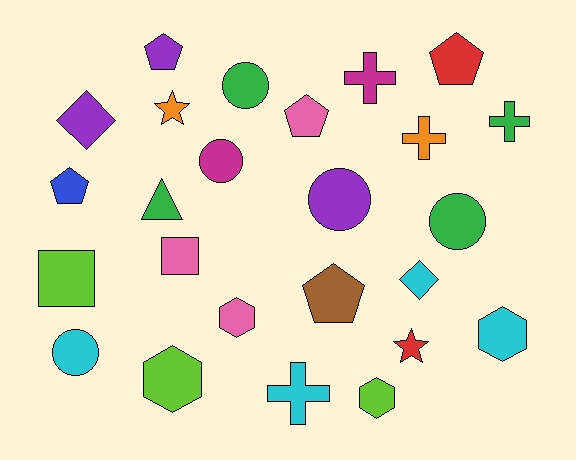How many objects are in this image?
There are 25 objects.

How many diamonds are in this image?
There are 2 diamonds.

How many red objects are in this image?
There are 2 red objects.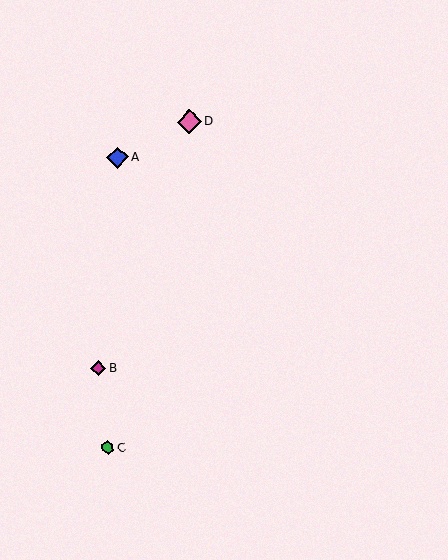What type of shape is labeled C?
Shape C is a green hexagon.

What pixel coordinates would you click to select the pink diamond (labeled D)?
Click at (189, 122) to select the pink diamond D.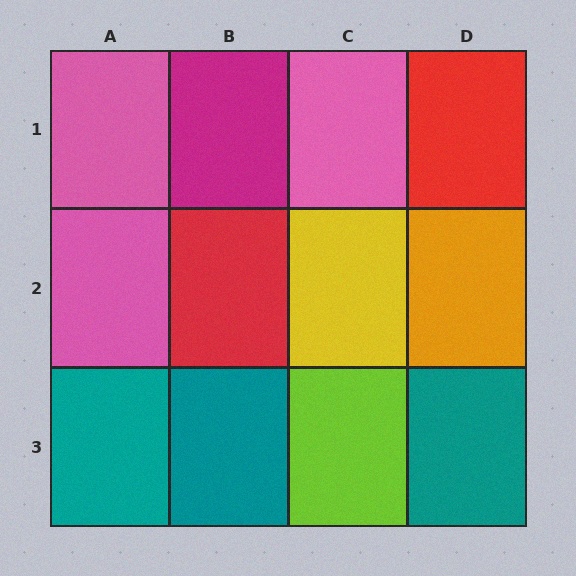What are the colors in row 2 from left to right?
Pink, red, yellow, orange.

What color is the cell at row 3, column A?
Teal.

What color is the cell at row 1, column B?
Magenta.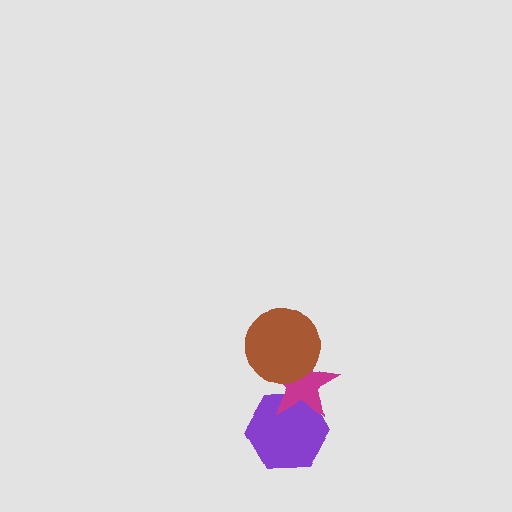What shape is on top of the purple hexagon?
The magenta star is on top of the purple hexagon.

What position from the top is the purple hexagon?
The purple hexagon is 3rd from the top.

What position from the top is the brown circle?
The brown circle is 1st from the top.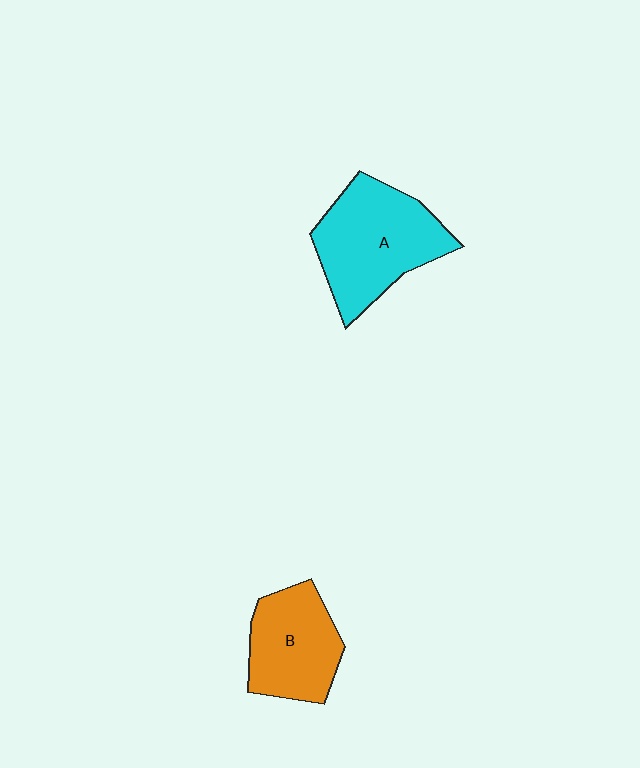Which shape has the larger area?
Shape A (cyan).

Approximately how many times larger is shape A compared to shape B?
Approximately 1.3 times.